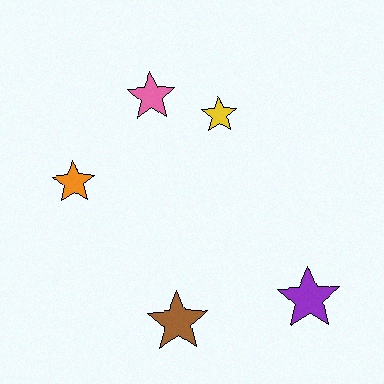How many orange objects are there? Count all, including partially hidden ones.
There is 1 orange object.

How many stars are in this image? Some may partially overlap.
There are 5 stars.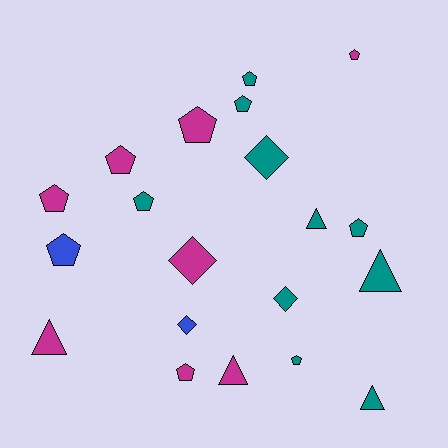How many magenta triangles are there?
There are 2 magenta triangles.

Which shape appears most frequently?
Pentagon, with 11 objects.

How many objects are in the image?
There are 20 objects.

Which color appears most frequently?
Teal, with 10 objects.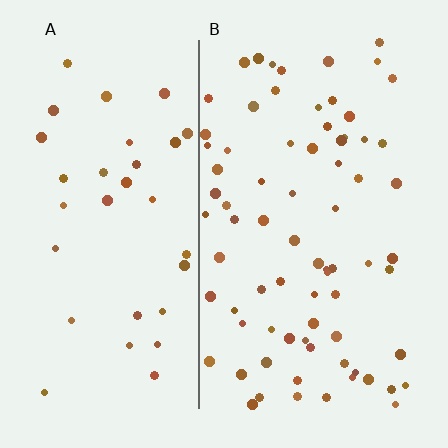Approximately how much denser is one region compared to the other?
Approximately 2.2× — region B over region A.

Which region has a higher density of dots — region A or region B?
B (the right).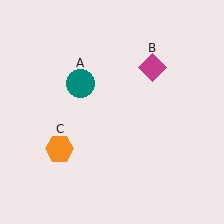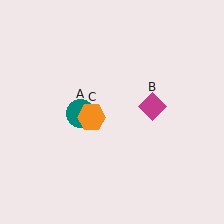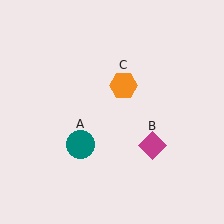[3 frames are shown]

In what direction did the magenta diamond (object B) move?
The magenta diamond (object B) moved down.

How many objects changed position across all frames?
3 objects changed position: teal circle (object A), magenta diamond (object B), orange hexagon (object C).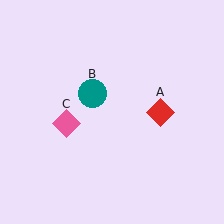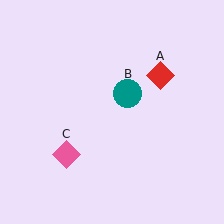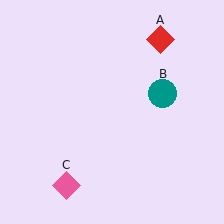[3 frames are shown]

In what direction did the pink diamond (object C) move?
The pink diamond (object C) moved down.